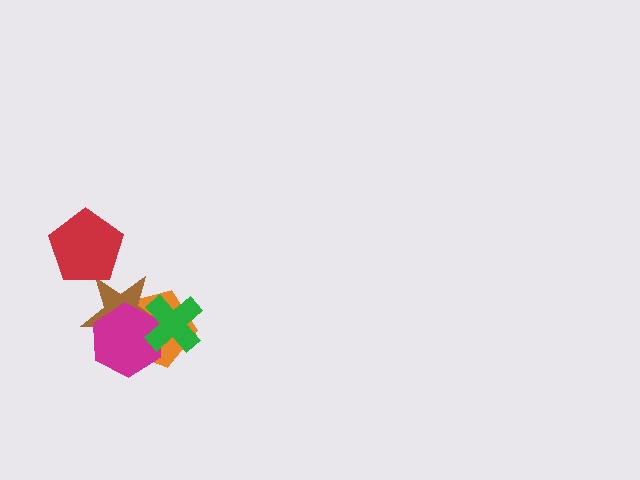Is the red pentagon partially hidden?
No, no other shape covers it.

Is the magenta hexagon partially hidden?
Yes, it is partially covered by another shape.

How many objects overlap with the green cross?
3 objects overlap with the green cross.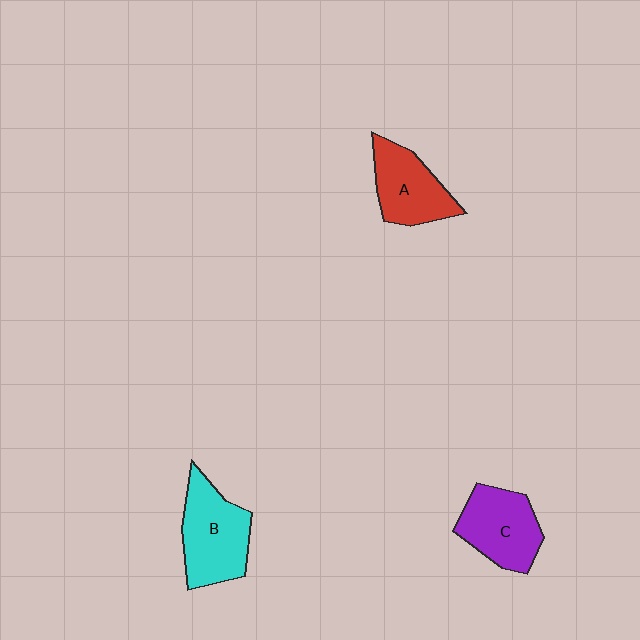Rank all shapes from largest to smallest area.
From largest to smallest: B (cyan), C (purple), A (red).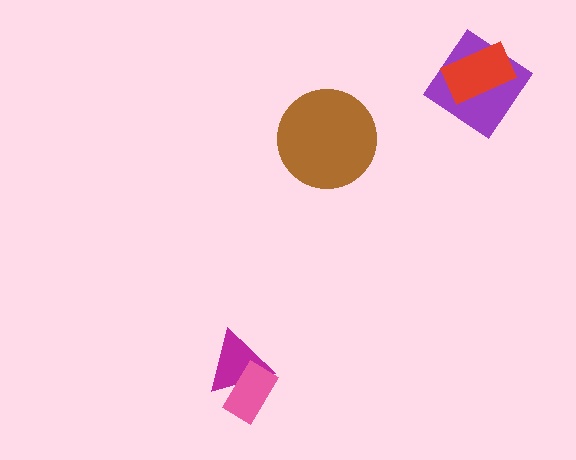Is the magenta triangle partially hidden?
Yes, it is partially covered by another shape.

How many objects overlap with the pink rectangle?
1 object overlaps with the pink rectangle.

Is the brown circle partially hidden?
No, no other shape covers it.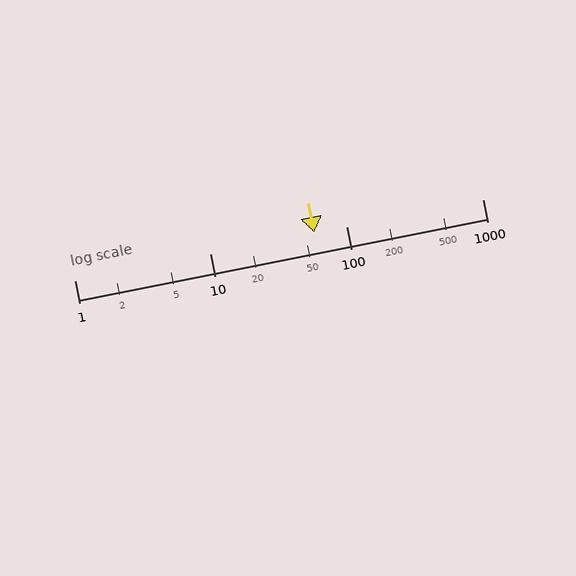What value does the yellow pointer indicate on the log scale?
The pointer indicates approximately 58.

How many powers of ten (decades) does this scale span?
The scale spans 3 decades, from 1 to 1000.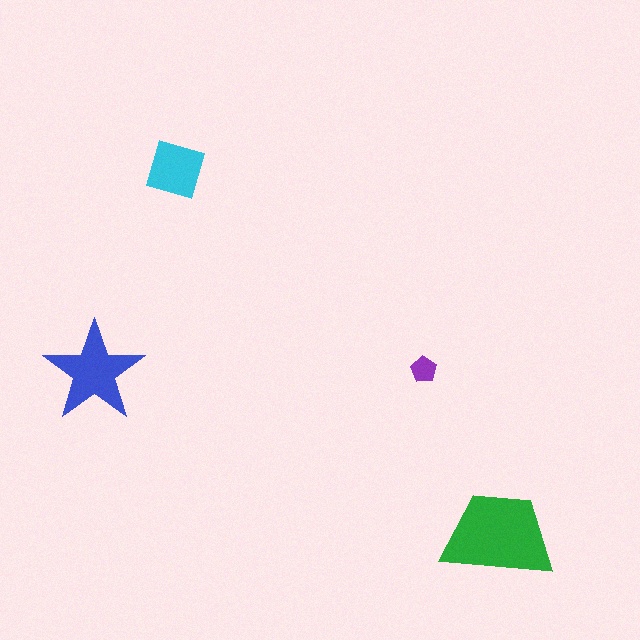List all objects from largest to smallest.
The green trapezoid, the blue star, the cyan square, the purple pentagon.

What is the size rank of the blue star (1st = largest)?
2nd.